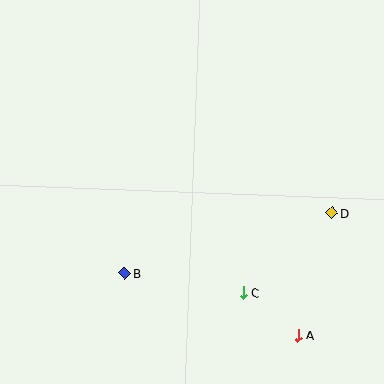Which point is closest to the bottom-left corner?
Point B is closest to the bottom-left corner.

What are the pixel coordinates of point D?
Point D is at (332, 213).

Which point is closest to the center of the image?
Point B at (125, 273) is closest to the center.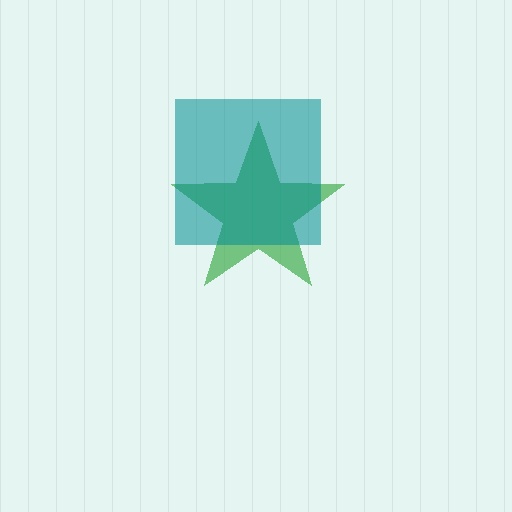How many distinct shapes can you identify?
There are 2 distinct shapes: a green star, a teal square.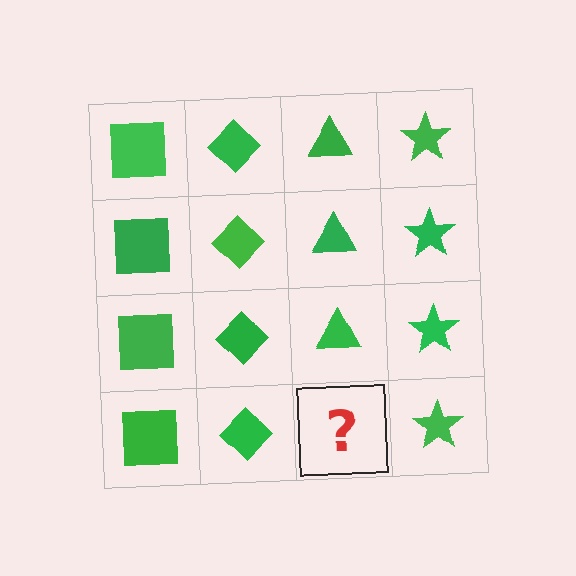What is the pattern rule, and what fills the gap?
The rule is that each column has a consistent shape. The gap should be filled with a green triangle.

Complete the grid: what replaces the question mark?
The question mark should be replaced with a green triangle.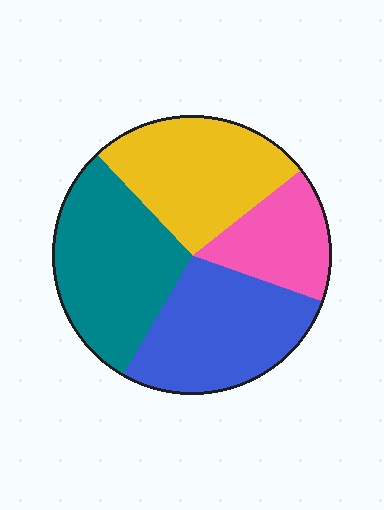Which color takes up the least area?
Pink, at roughly 15%.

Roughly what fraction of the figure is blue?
Blue covers roughly 30% of the figure.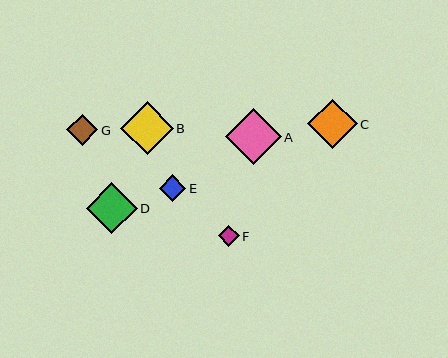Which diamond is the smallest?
Diamond F is the smallest with a size of approximately 21 pixels.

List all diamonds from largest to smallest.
From largest to smallest: A, B, D, C, G, E, F.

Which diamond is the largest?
Diamond A is the largest with a size of approximately 56 pixels.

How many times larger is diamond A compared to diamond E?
Diamond A is approximately 2.1 times the size of diamond E.